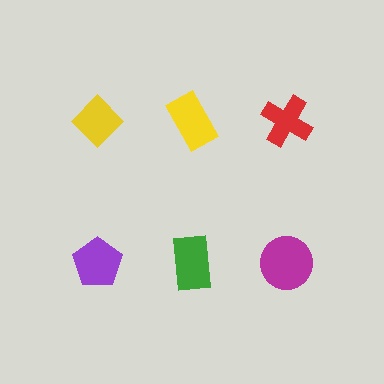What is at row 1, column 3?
A red cross.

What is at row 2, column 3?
A magenta circle.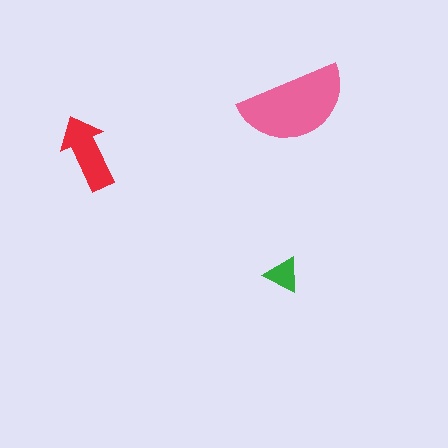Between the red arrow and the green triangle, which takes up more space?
The red arrow.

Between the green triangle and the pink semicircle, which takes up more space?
The pink semicircle.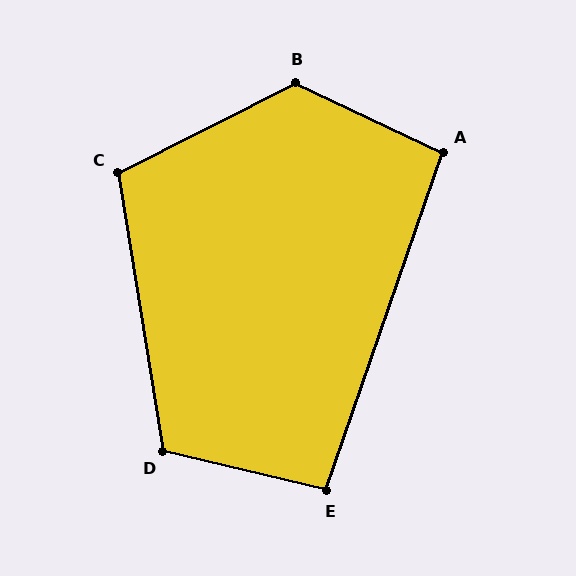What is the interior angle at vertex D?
Approximately 113 degrees (obtuse).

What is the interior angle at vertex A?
Approximately 97 degrees (obtuse).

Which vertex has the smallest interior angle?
E, at approximately 96 degrees.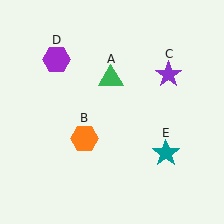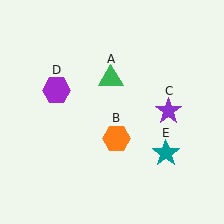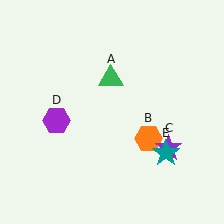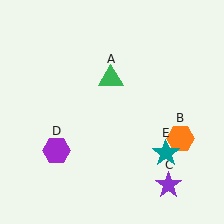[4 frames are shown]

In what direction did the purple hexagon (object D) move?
The purple hexagon (object D) moved down.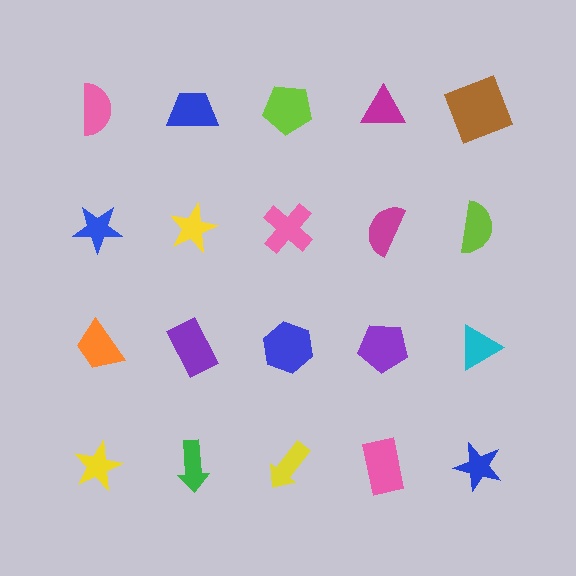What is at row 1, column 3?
A lime pentagon.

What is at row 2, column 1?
A blue star.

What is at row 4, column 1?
A yellow star.